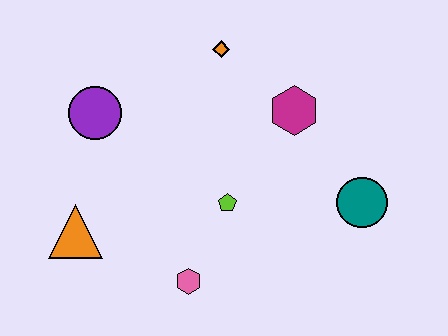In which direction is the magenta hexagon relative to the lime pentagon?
The magenta hexagon is above the lime pentagon.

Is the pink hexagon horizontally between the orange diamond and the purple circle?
Yes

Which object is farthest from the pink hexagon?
The orange diamond is farthest from the pink hexagon.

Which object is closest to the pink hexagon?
The lime pentagon is closest to the pink hexagon.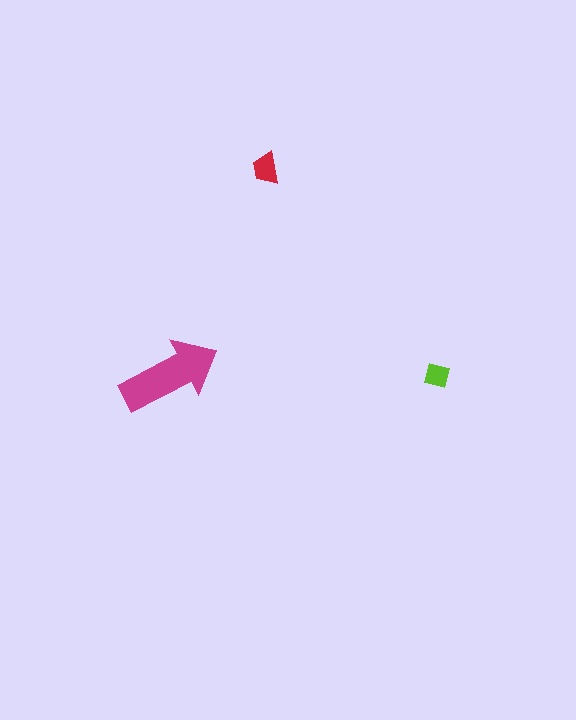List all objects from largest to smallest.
The magenta arrow, the red trapezoid, the lime diamond.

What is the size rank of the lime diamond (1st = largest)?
3rd.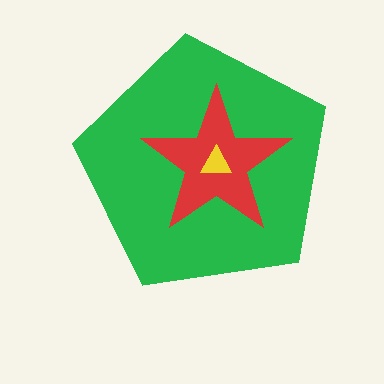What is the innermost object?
The yellow triangle.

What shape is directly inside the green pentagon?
The red star.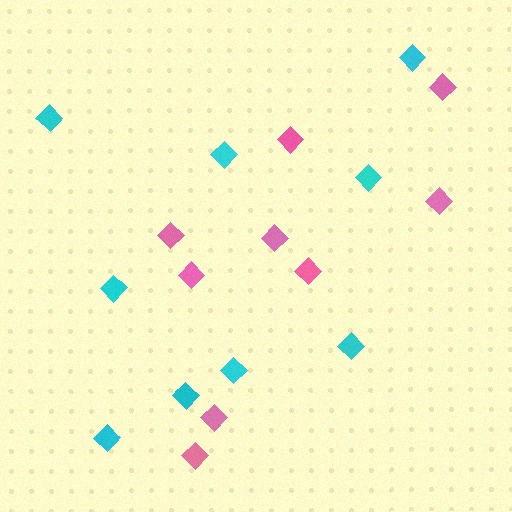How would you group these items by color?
There are 2 groups: one group of cyan diamonds (9) and one group of pink diamonds (9).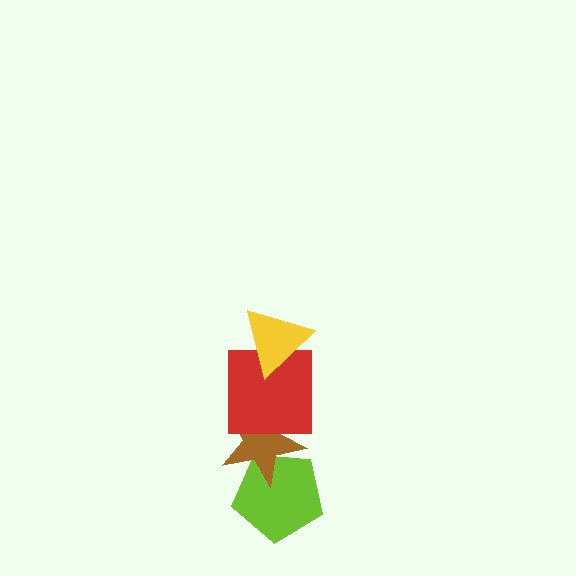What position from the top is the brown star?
The brown star is 3rd from the top.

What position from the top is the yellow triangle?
The yellow triangle is 1st from the top.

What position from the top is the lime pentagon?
The lime pentagon is 4th from the top.